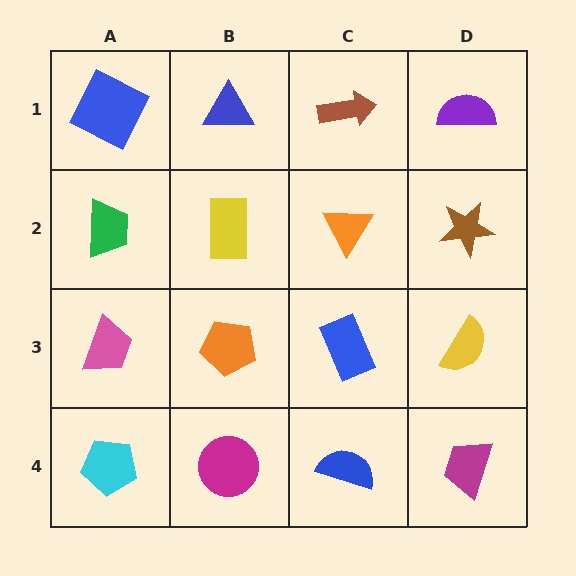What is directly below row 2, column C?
A blue rectangle.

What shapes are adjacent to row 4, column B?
An orange pentagon (row 3, column B), a cyan pentagon (row 4, column A), a blue semicircle (row 4, column C).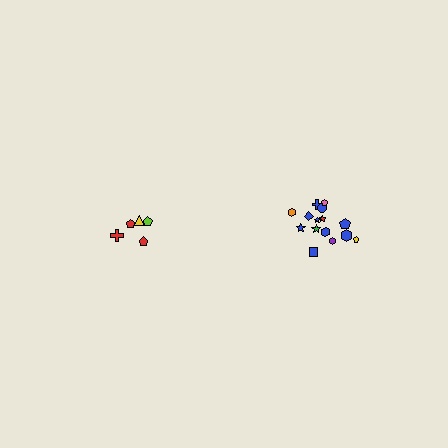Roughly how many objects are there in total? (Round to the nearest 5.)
Roughly 20 objects in total.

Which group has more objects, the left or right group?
The right group.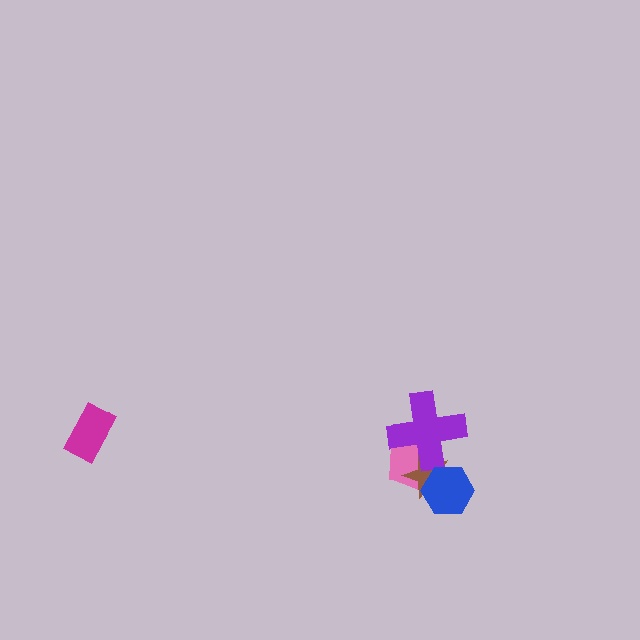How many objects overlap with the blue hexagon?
2 objects overlap with the blue hexagon.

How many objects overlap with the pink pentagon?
3 objects overlap with the pink pentagon.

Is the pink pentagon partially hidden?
Yes, it is partially covered by another shape.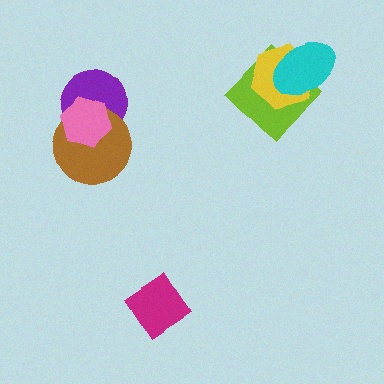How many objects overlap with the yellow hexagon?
2 objects overlap with the yellow hexagon.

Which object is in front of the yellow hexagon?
The cyan ellipse is in front of the yellow hexagon.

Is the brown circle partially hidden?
Yes, it is partially covered by another shape.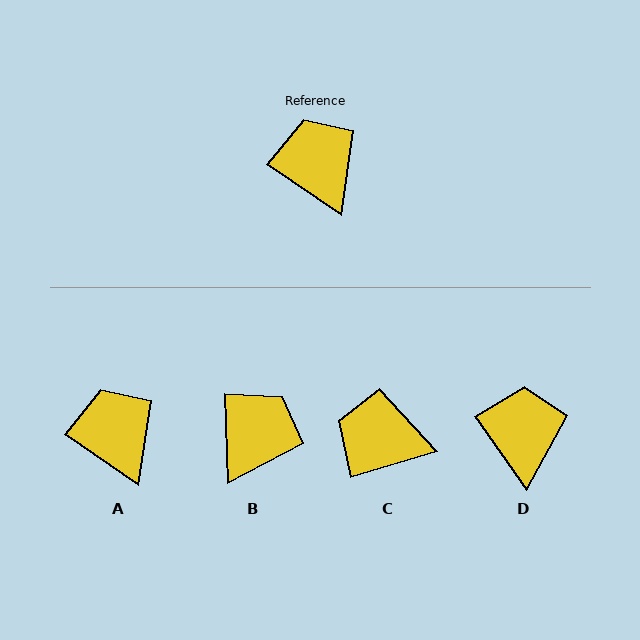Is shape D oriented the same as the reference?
No, it is off by about 20 degrees.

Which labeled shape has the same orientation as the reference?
A.